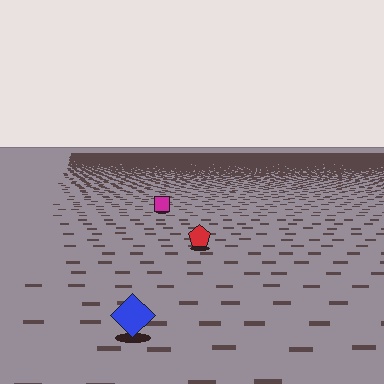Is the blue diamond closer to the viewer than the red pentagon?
Yes. The blue diamond is closer — you can tell from the texture gradient: the ground texture is coarser near it.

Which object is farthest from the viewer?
The magenta square is farthest from the viewer. It appears smaller and the ground texture around it is denser.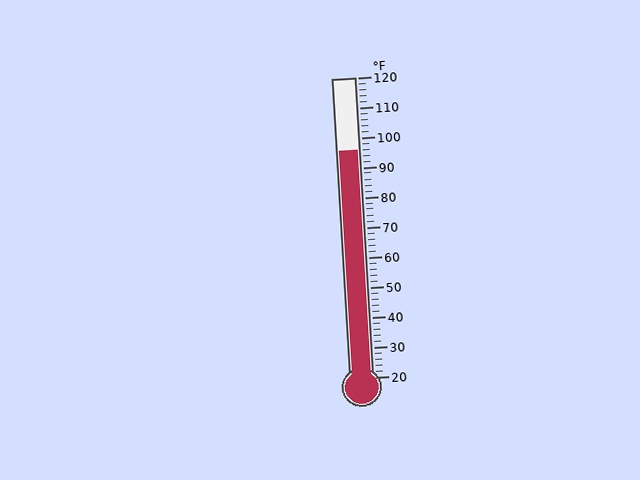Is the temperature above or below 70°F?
The temperature is above 70°F.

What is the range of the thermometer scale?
The thermometer scale ranges from 20°F to 120°F.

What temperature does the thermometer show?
The thermometer shows approximately 96°F.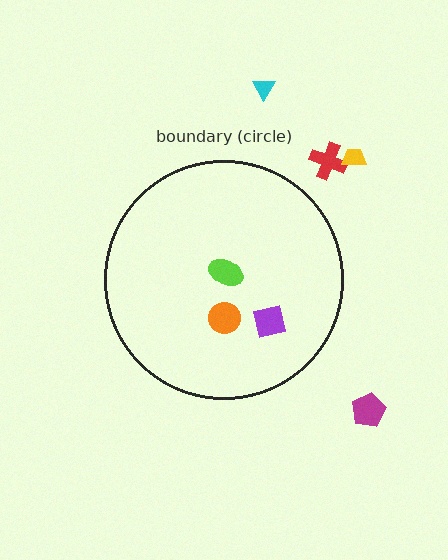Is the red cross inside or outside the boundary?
Outside.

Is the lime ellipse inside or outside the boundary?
Inside.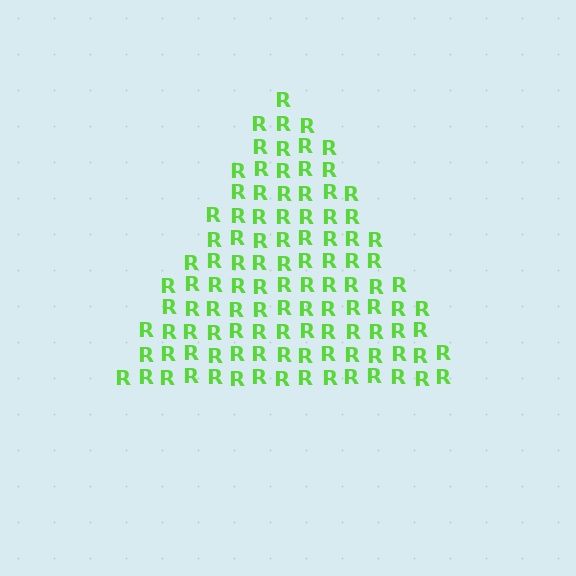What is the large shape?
The large shape is a triangle.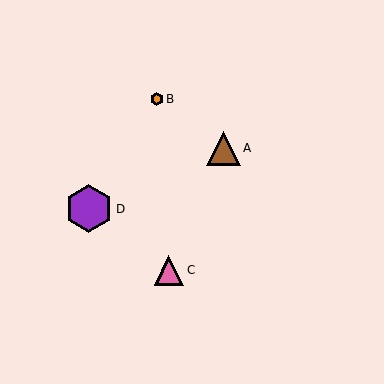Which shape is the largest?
The purple hexagon (labeled D) is the largest.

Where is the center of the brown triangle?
The center of the brown triangle is at (224, 148).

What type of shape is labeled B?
Shape B is an orange hexagon.